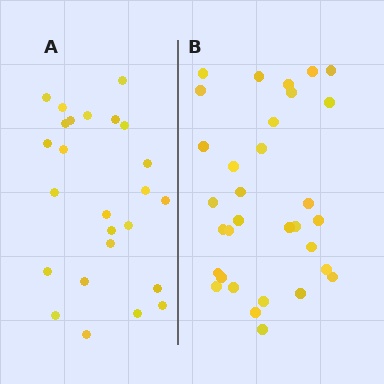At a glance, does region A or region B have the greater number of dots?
Region B (the right region) has more dots.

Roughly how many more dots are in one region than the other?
Region B has roughly 8 or so more dots than region A.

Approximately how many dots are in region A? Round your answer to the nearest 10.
About 20 dots. (The exact count is 25, which rounds to 20.)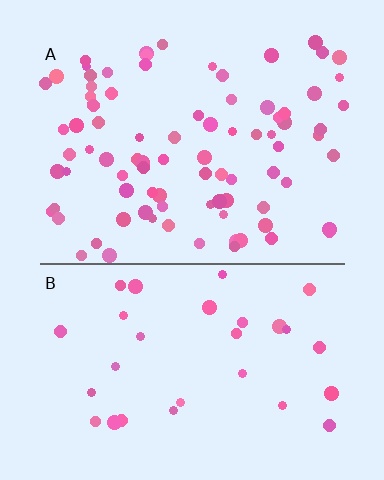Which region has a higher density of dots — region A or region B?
A (the top).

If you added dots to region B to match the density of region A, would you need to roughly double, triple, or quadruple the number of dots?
Approximately triple.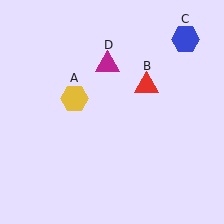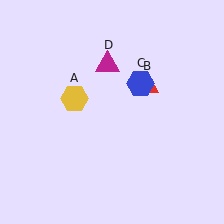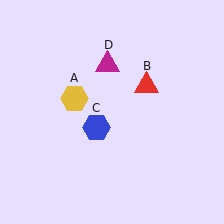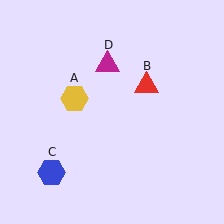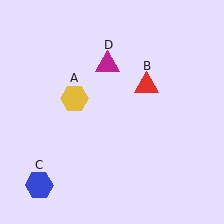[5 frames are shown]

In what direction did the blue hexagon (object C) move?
The blue hexagon (object C) moved down and to the left.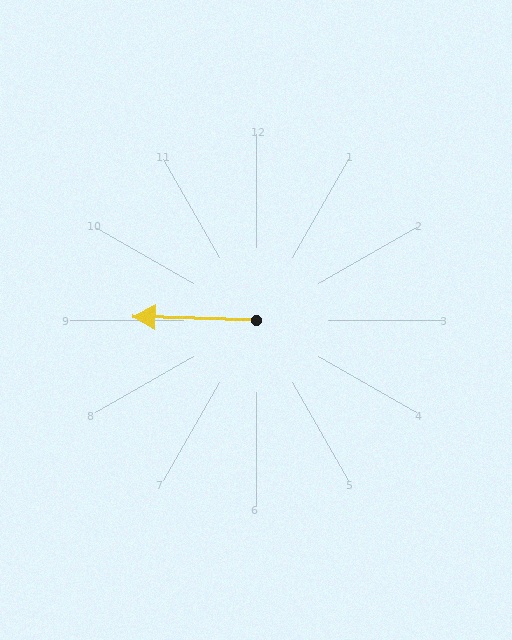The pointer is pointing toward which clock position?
Roughly 9 o'clock.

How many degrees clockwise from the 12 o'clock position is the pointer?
Approximately 272 degrees.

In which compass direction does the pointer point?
West.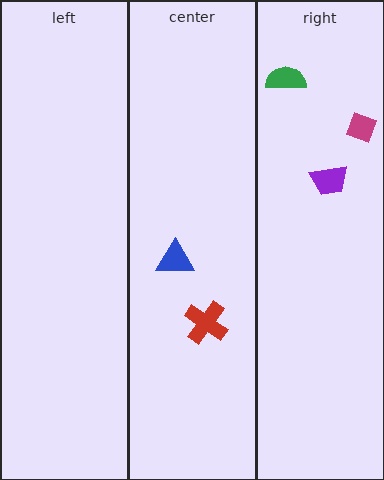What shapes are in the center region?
The blue triangle, the red cross.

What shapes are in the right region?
The purple trapezoid, the magenta diamond, the green semicircle.